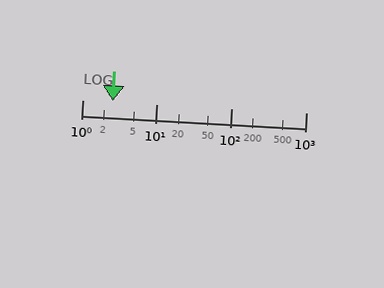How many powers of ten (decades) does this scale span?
The scale spans 3 decades, from 1 to 1000.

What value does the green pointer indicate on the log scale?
The pointer indicates approximately 2.6.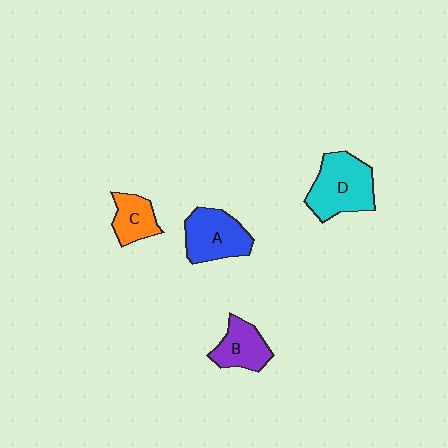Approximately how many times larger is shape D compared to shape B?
Approximately 1.6 times.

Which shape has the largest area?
Shape D (cyan).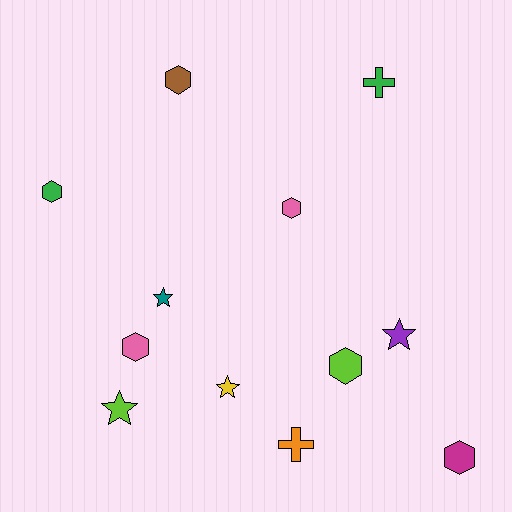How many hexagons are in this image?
There are 6 hexagons.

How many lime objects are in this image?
There are 2 lime objects.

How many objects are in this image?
There are 12 objects.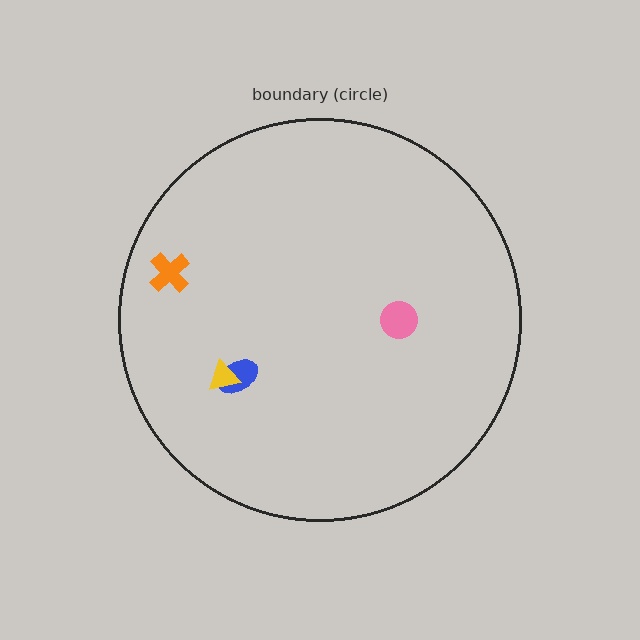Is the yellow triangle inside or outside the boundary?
Inside.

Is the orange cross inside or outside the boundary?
Inside.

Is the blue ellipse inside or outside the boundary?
Inside.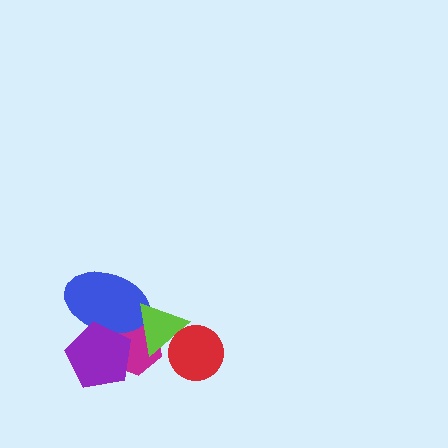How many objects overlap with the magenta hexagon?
3 objects overlap with the magenta hexagon.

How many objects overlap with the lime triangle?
3 objects overlap with the lime triangle.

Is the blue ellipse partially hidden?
Yes, it is partially covered by another shape.